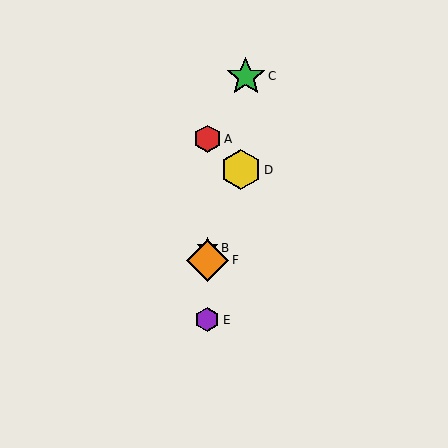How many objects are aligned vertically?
4 objects (A, B, E, F) are aligned vertically.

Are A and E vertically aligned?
Yes, both are at x≈207.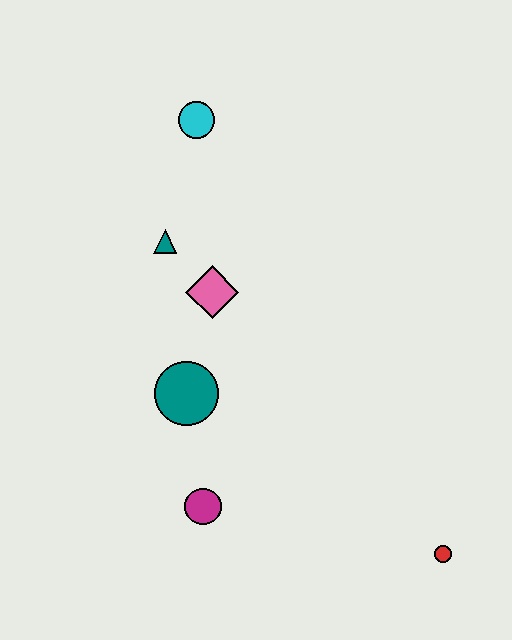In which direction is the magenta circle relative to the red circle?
The magenta circle is to the left of the red circle.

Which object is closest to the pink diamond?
The teal triangle is closest to the pink diamond.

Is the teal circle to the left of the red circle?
Yes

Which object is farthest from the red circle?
The cyan circle is farthest from the red circle.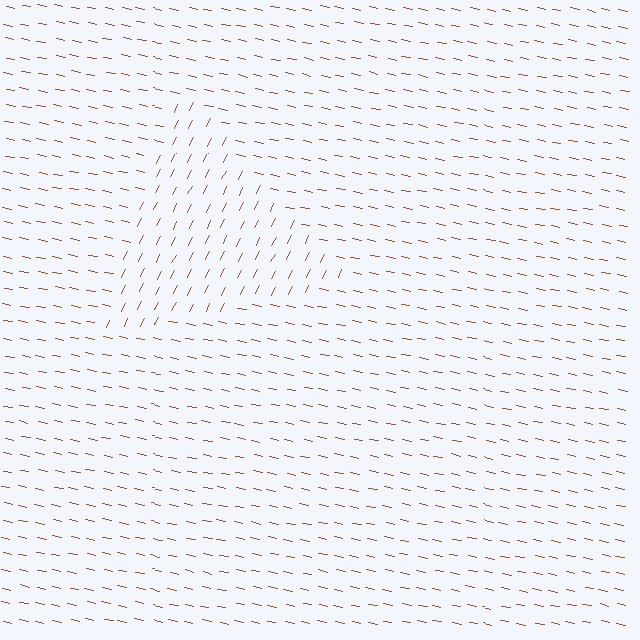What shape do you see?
I see a triangle.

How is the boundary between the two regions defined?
The boundary is defined purely by a change in line orientation (approximately 75 degrees difference). All lines are the same color and thickness.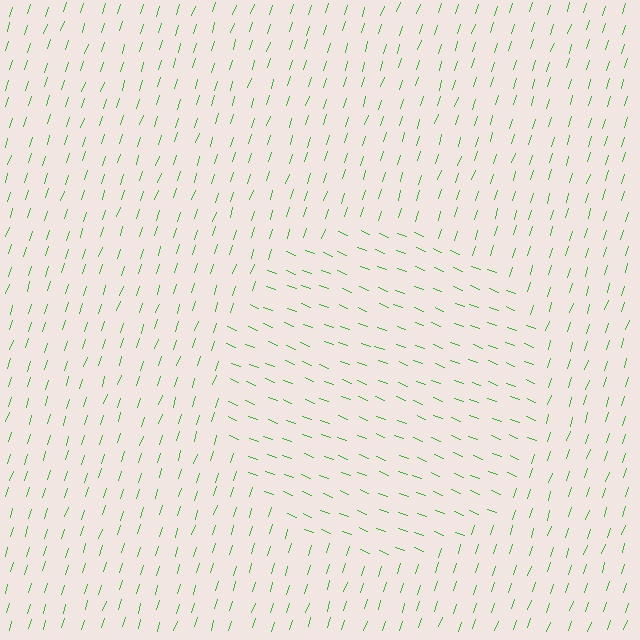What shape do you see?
I see a circle.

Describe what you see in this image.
The image is filled with small green line segments. A circle region in the image has lines oriented differently from the surrounding lines, creating a visible texture boundary.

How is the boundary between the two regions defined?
The boundary is defined purely by a change in line orientation (approximately 86 degrees difference). All lines are the same color and thickness.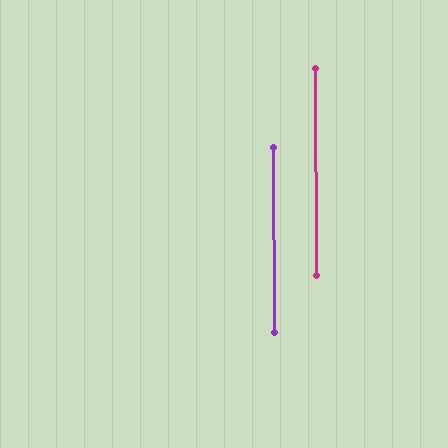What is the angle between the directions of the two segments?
Approximately 0 degrees.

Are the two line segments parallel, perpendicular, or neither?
Parallel — their directions differ by only 0.1°.